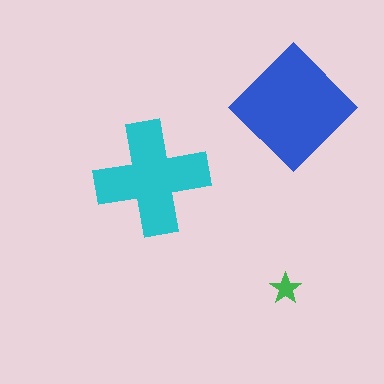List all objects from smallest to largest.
The green star, the cyan cross, the blue diamond.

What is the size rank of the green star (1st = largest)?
3rd.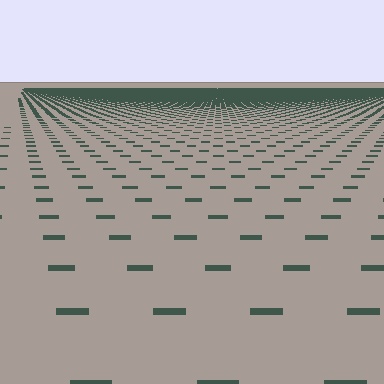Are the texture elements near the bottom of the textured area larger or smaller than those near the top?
Larger. Near the bottom, elements are closer to the viewer and appear at a bigger on-screen size.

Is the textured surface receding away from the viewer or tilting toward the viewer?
The surface is receding away from the viewer. Texture elements get smaller and denser toward the top.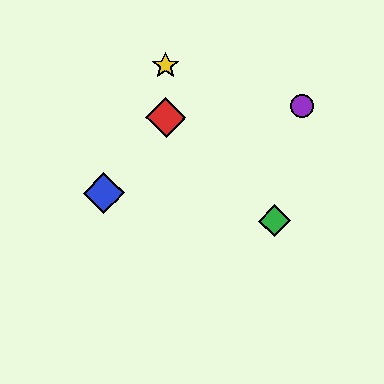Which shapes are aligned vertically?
The red diamond, the yellow star are aligned vertically.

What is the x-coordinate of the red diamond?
The red diamond is at x≈166.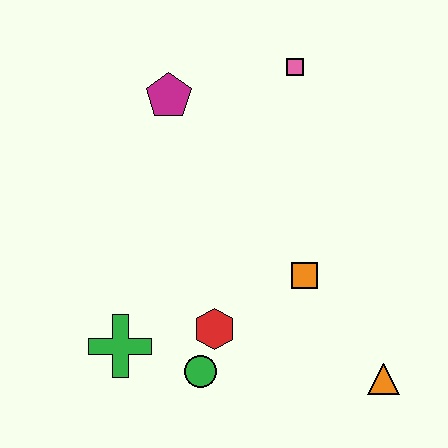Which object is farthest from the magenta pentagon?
The orange triangle is farthest from the magenta pentagon.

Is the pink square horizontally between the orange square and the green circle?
Yes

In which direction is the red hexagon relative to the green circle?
The red hexagon is above the green circle.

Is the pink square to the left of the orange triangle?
Yes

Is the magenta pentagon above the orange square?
Yes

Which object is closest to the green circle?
The red hexagon is closest to the green circle.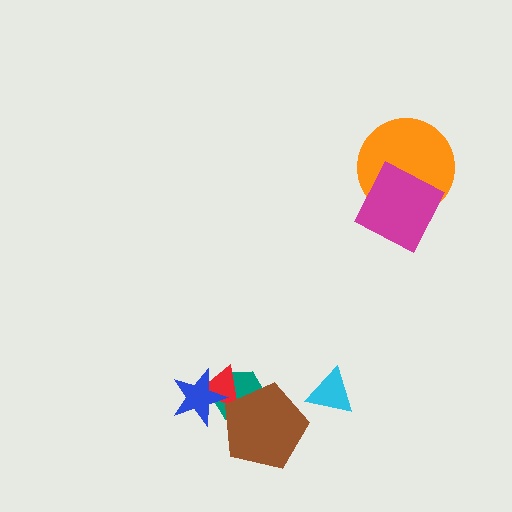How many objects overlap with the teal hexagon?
3 objects overlap with the teal hexagon.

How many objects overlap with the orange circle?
1 object overlaps with the orange circle.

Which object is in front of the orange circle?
The magenta square is in front of the orange circle.